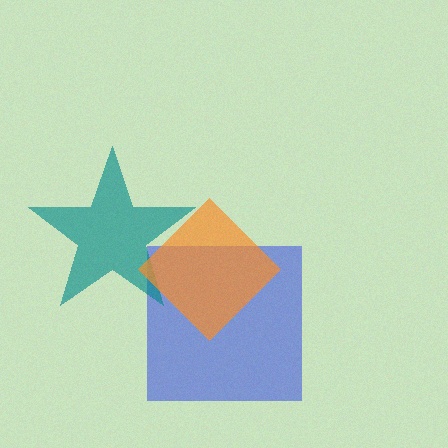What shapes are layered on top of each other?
The layered shapes are: a blue square, a teal star, an orange diamond.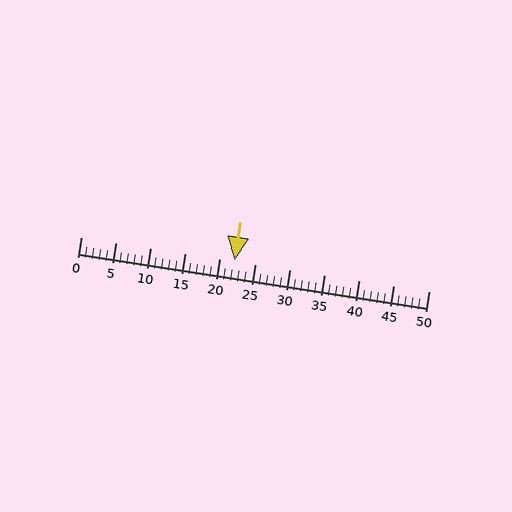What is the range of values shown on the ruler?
The ruler shows values from 0 to 50.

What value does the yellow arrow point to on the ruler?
The yellow arrow points to approximately 22.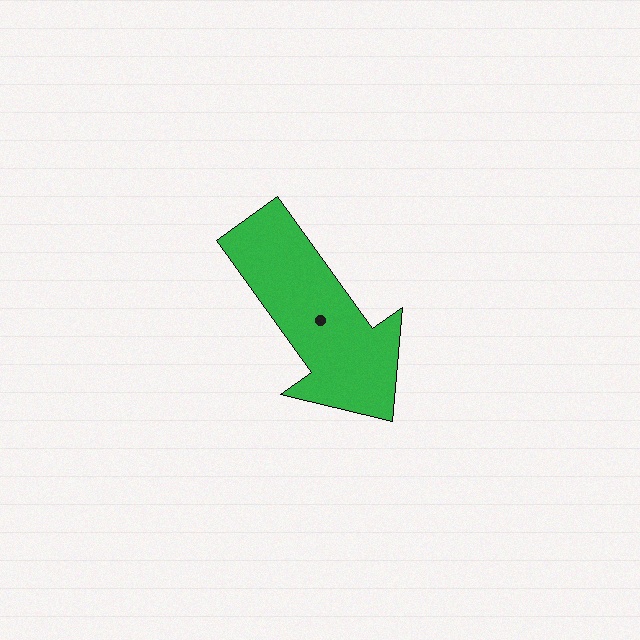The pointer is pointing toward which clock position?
Roughly 5 o'clock.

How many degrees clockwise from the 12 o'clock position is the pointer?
Approximately 145 degrees.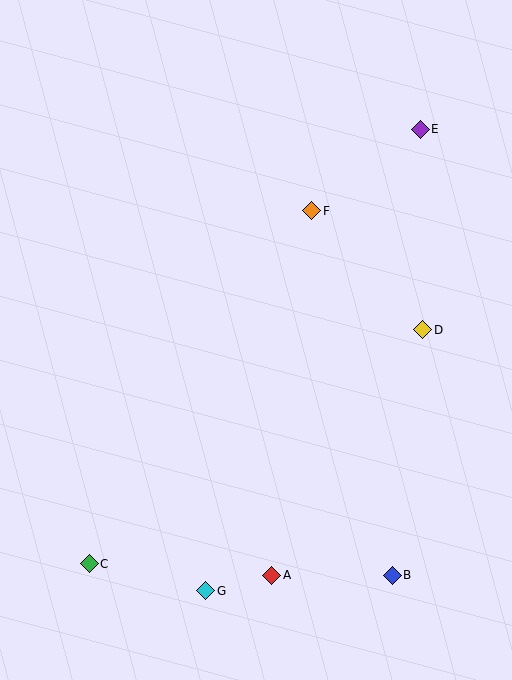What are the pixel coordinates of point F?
Point F is at (312, 211).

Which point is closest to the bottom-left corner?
Point C is closest to the bottom-left corner.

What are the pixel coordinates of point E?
Point E is at (420, 129).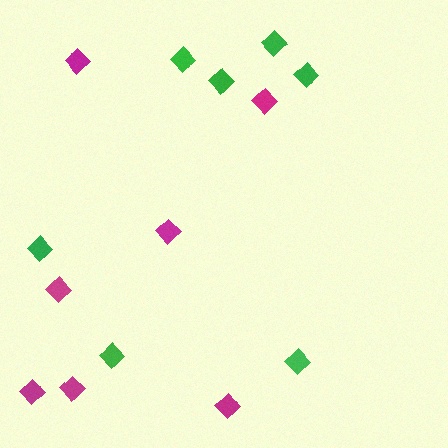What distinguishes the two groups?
There are 2 groups: one group of magenta diamonds (7) and one group of green diamonds (7).